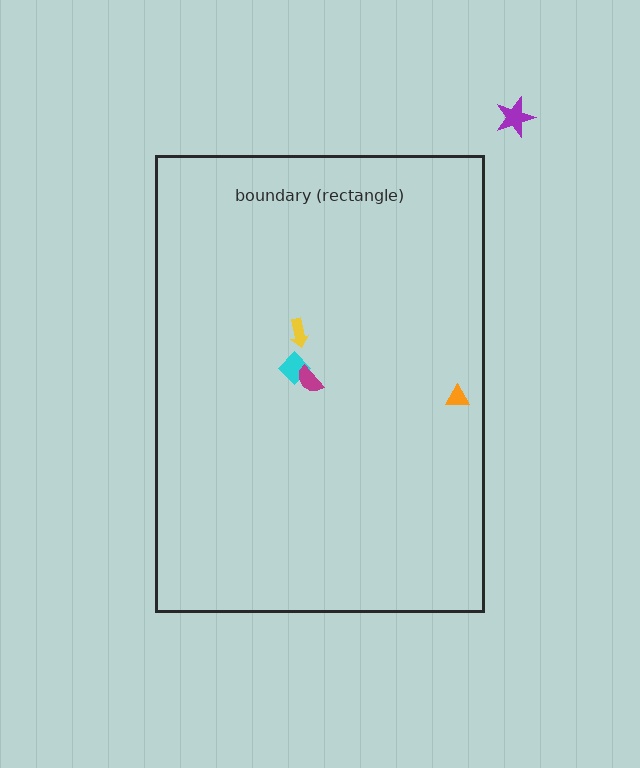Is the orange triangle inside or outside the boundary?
Inside.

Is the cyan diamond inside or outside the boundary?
Inside.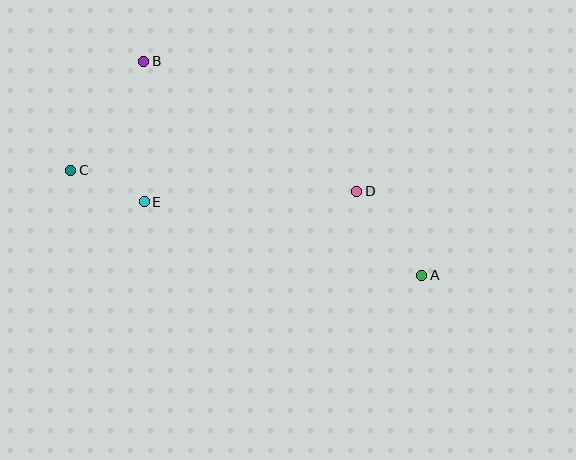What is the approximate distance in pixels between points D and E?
The distance between D and E is approximately 212 pixels.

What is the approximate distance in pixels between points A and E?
The distance between A and E is approximately 287 pixels.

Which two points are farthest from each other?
Points A and C are farthest from each other.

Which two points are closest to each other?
Points C and E are closest to each other.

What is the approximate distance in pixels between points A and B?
The distance between A and B is approximately 351 pixels.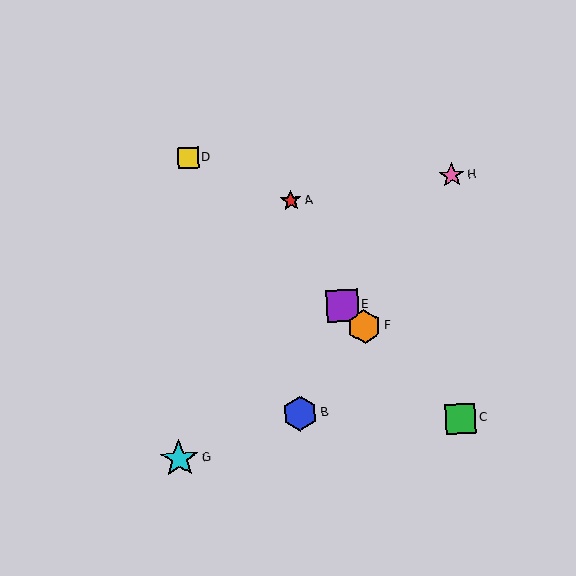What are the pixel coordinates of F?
Object F is at (364, 326).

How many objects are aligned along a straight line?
4 objects (C, D, E, F) are aligned along a straight line.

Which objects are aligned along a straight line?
Objects C, D, E, F are aligned along a straight line.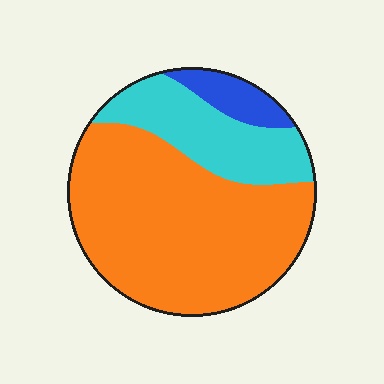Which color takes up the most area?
Orange, at roughly 70%.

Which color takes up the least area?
Blue, at roughly 10%.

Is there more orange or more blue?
Orange.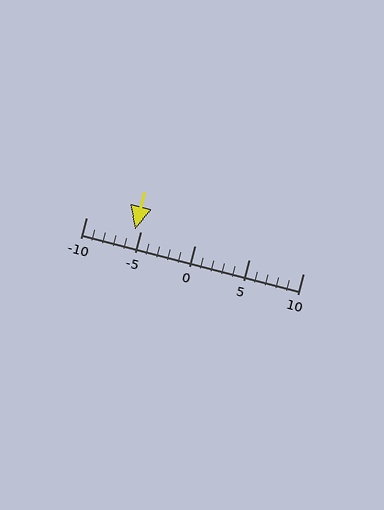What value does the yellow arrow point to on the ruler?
The yellow arrow points to approximately -6.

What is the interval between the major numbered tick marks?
The major tick marks are spaced 5 units apart.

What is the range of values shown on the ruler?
The ruler shows values from -10 to 10.